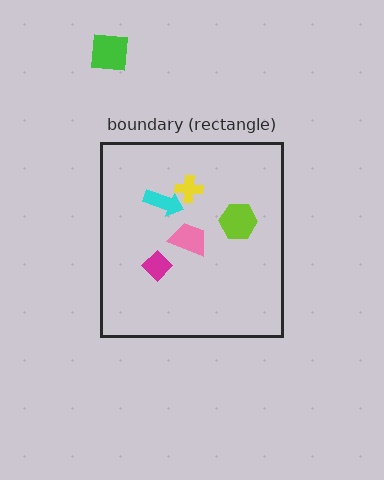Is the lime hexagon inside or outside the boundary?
Inside.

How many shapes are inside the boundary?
5 inside, 1 outside.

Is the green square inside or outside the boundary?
Outside.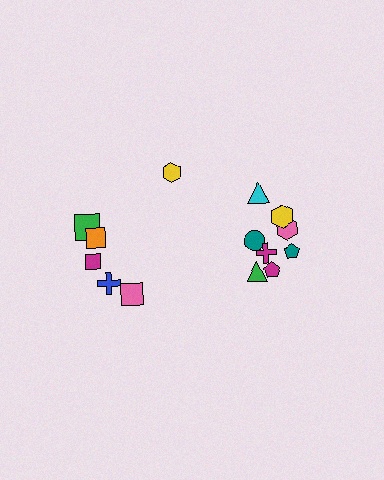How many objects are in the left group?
There are 6 objects.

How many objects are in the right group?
There are 8 objects.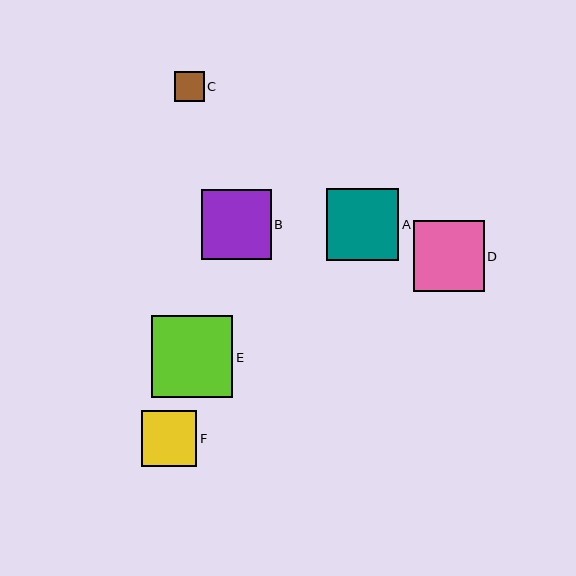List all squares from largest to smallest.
From largest to smallest: E, A, D, B, F, C.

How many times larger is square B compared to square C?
Square B is approximately 2.4 times the size of square C.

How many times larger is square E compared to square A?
Square E is approximately 1.1 times the size of square A.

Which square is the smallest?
Square C is the smallest with a size of approximately 30 pixels.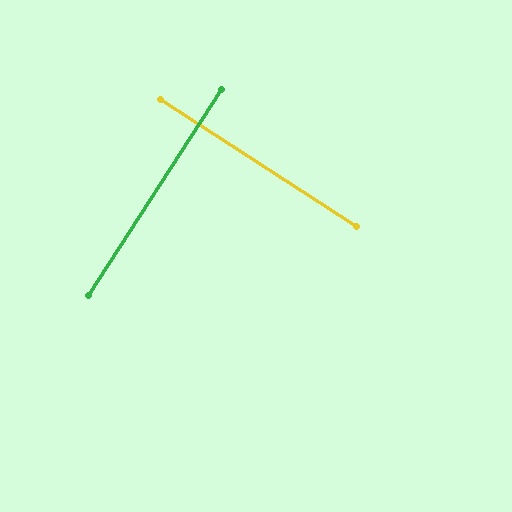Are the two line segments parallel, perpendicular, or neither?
Perpendicular — they meet at approximately 90°.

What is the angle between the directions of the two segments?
Approximately 90 degrees.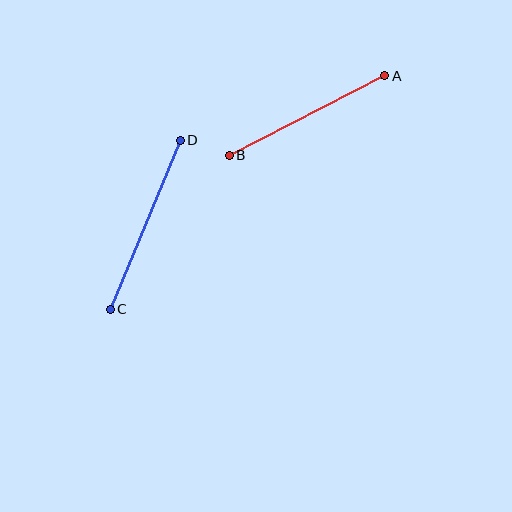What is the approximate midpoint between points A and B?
The midpoint is at approximately (307, 115) pixels.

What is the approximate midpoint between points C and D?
The midpoint is at approximately (145, 225) pixels.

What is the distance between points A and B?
The distance is approximately 174 pixels.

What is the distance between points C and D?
The distance is approximately 183 pixels.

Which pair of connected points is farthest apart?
Points C and D are farthest apart.